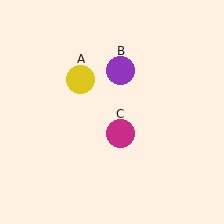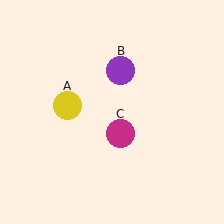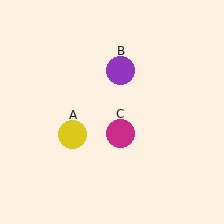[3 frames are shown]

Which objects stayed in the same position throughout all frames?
Purple circle (object B) and magenta circle (object C) remained stationary.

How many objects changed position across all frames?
1 object changed position: yellow circle (object A).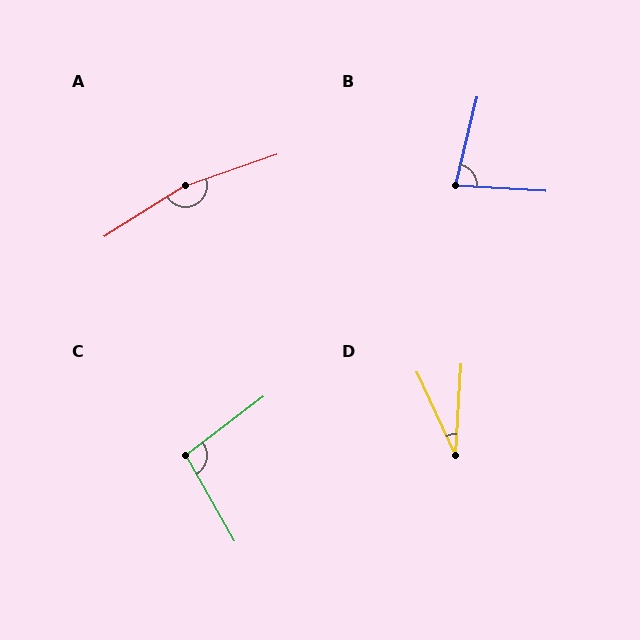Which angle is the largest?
A, at approximately 167 degrees.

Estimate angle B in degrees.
Approximately 80 degrees.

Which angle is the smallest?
D, at approximately 29 degrees.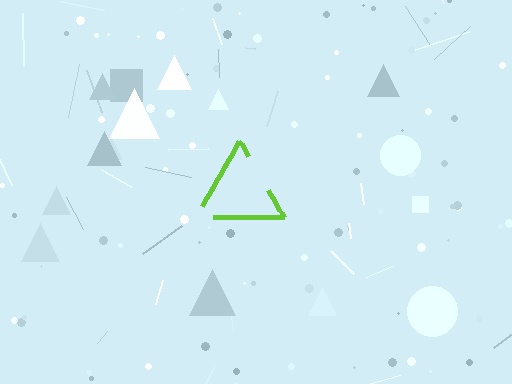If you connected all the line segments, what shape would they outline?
They would outline a triangle.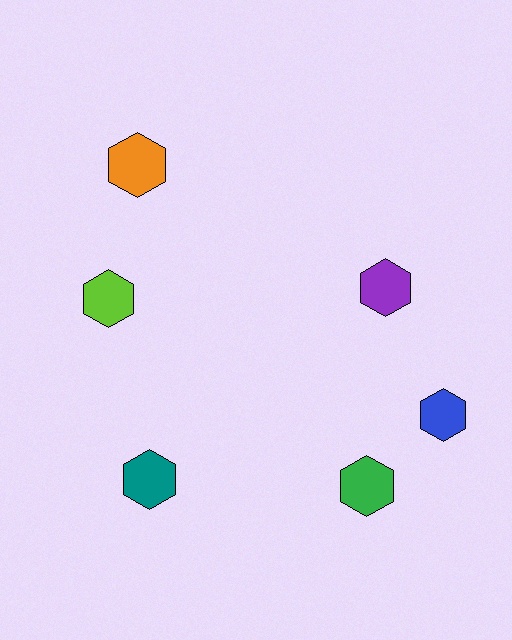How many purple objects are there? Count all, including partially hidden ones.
There is 1 purple object.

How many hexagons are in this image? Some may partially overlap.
There are 6 hexagons.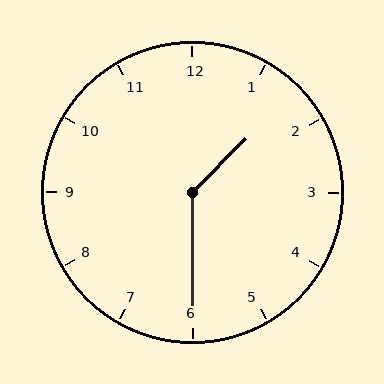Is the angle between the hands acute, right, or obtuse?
It is obtuse.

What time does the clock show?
1:30.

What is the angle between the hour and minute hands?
Approximately 135 degrees.